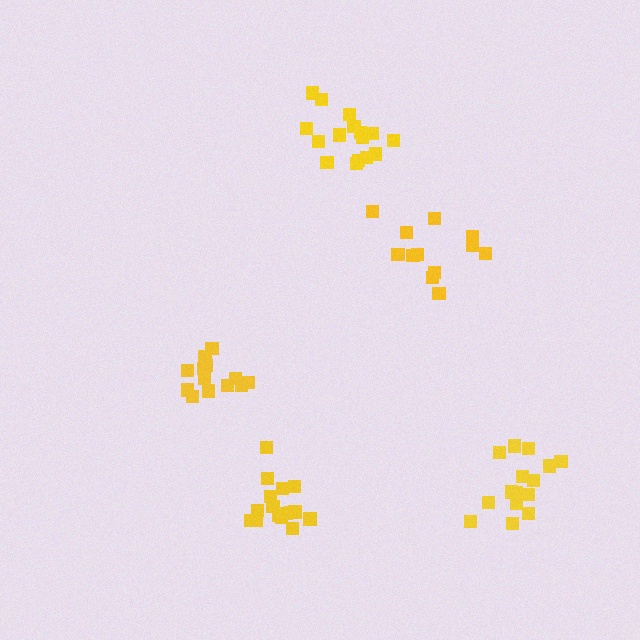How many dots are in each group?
Group 1: 16 dots, Group 2: 16 dots, Group 3: 13 dots, Group 4: 16 dots, Group 5: 12 dots (73 total).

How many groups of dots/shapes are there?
There are 5 groups.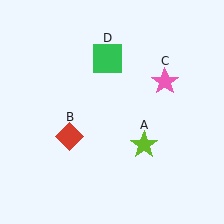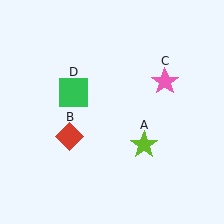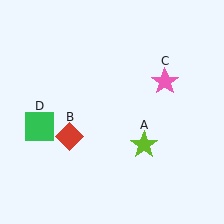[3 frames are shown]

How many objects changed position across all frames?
1 object changed position: green square (object D).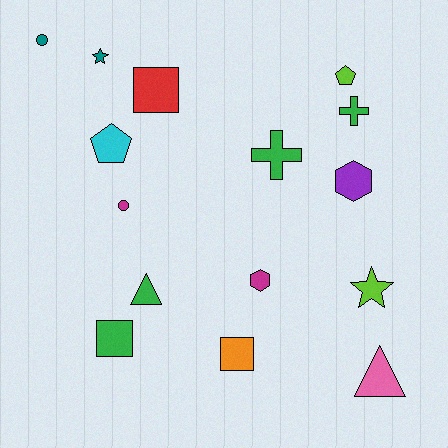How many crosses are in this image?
There are 2 crosses.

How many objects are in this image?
There are 15 objects.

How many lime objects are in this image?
There are 2 lime objects.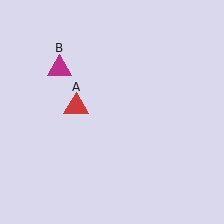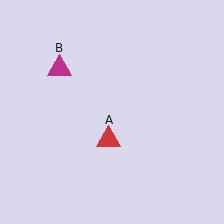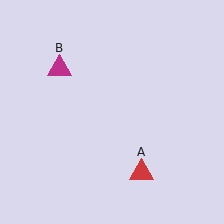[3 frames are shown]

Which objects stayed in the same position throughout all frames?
Magenta triangle (object B) remained stationary.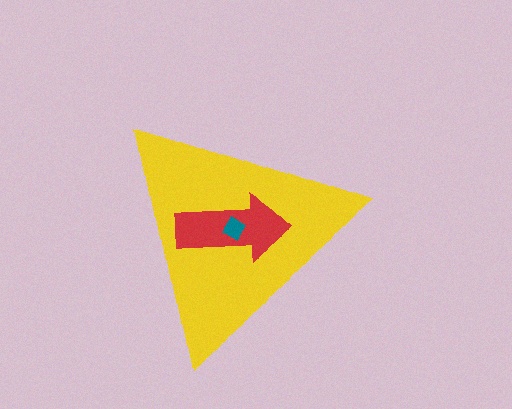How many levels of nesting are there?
3.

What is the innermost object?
The teal diamond.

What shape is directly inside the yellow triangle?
The red arrow.